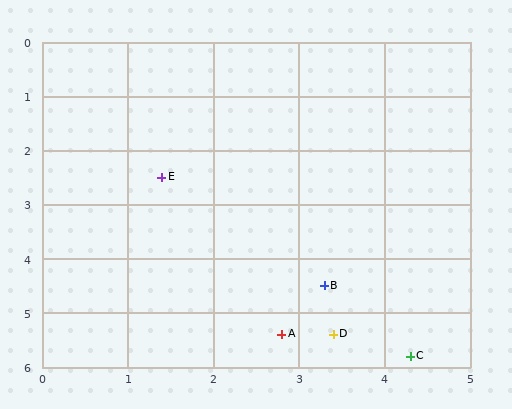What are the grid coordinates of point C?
Point C is at approximately (4.3, 5.8).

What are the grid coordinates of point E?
Point E is at approximately (1.4, 2.5).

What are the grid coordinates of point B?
Point B is at approximately (3.3, 4.5).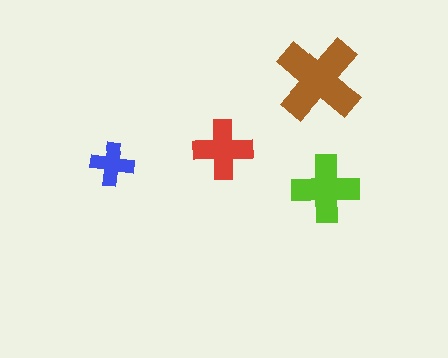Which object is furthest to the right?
The lime cross is rightmost.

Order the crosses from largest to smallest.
the brown one, the lime one, the red one, the blue one.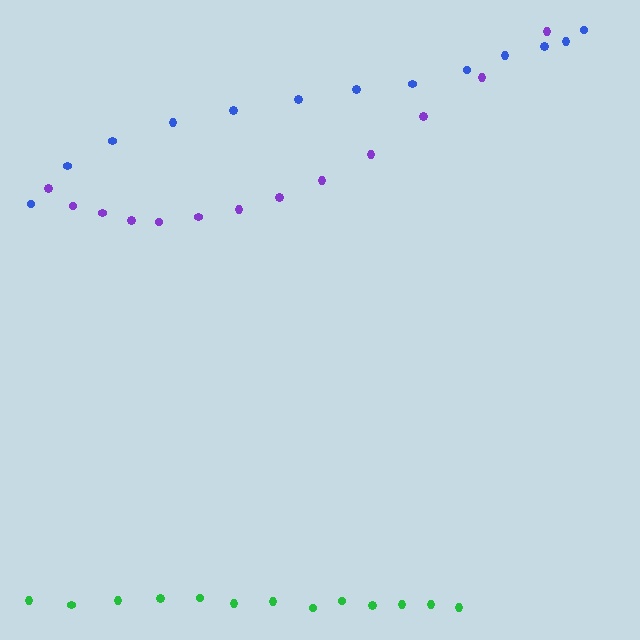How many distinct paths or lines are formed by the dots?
There are 3 distinct paths.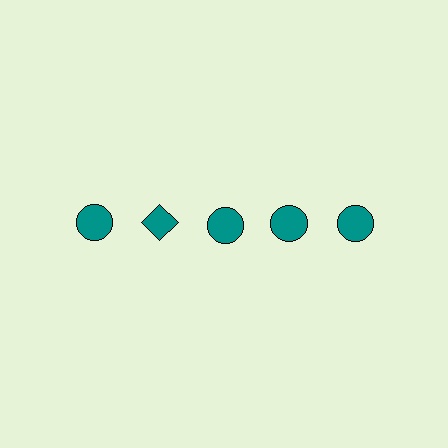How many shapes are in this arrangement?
There are 5 shapes arranged in a grid pattern.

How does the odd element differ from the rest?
It has a different shape: diamond instead of circle.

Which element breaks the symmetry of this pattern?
The teal diamond in the top row, second from left column breaks the symmetry. All other shapes are teal circles.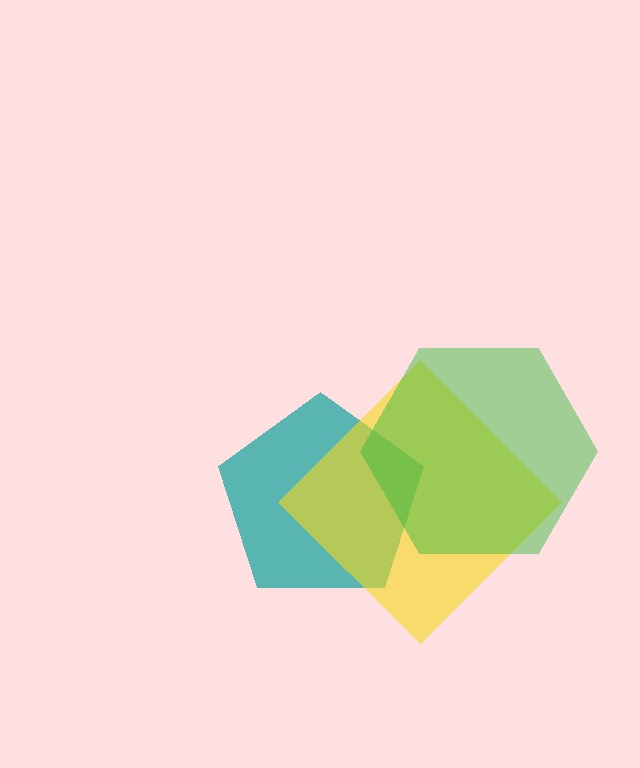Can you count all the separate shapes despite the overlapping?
Yes, there are 3 separate shapes.